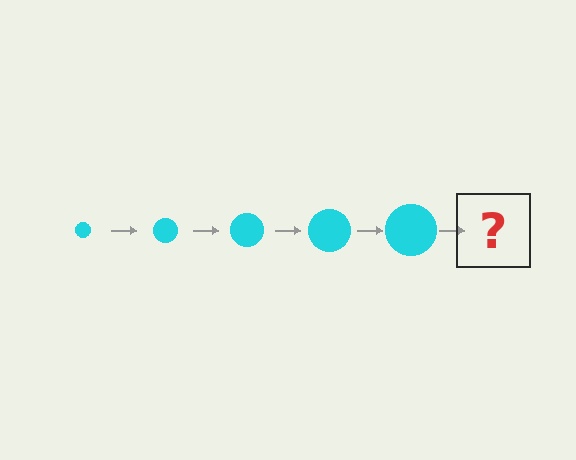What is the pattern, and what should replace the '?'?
The pattern is that the circle gets progressively larger each step. The '?' should be a cyan circle, larger than the previous one.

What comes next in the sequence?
The next element should be a cyan circle, larger than the previous one.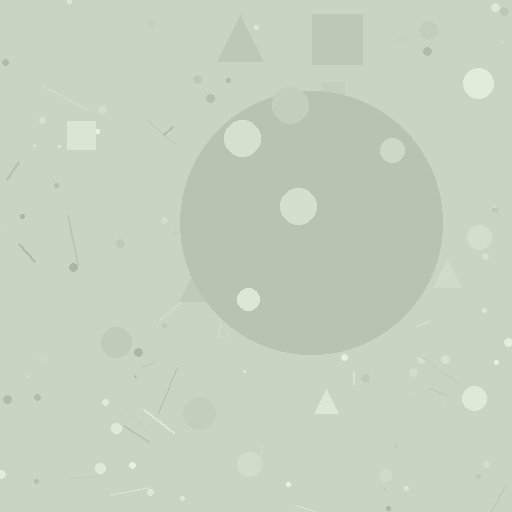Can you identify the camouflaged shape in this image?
The camouflaged shape is a circle.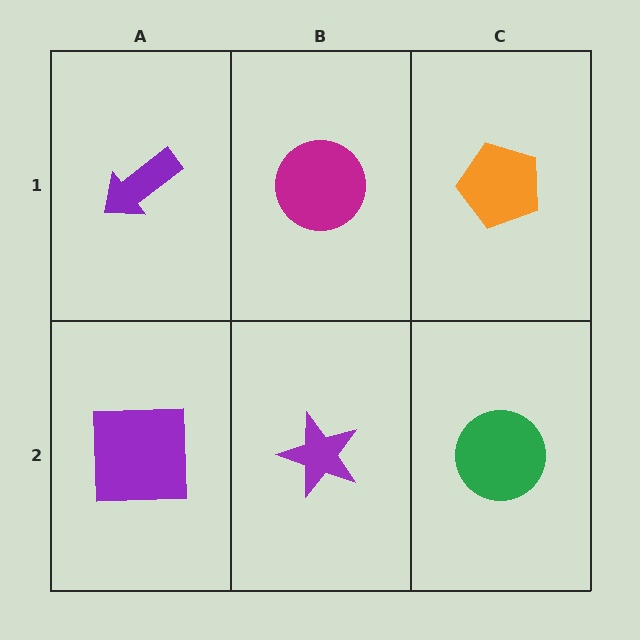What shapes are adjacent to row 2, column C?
An orange pentagon (row 1, column C), a purple star (row 2, column B).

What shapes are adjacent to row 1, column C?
A green circle (row 2, column C), a magenta circle (row 1, column B).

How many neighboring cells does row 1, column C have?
2.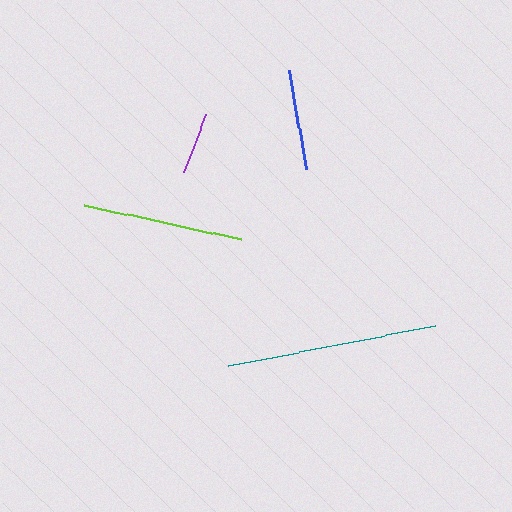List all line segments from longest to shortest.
From longest to shortest: teal, lime, blue, purple.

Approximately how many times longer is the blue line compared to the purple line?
The blue line is approximately 1.6 times the length of the purple line.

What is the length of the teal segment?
The teal segment is approximately 211 pixels long.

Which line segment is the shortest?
The purple line is the shortest at approximately 62 pixels.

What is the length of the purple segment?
The purple segment is approximately 62 pixels long.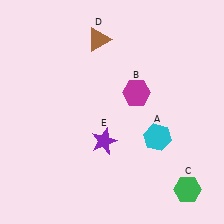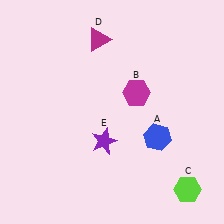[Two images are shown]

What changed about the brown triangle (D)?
In Image 1, D is brown. In Image 2, it changed to magenta.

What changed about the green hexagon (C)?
In Image 1, C is green. In Image 2, it changed to lime.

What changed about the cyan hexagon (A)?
In Image 1, A is cyan. In Image 2, it changed to blue.